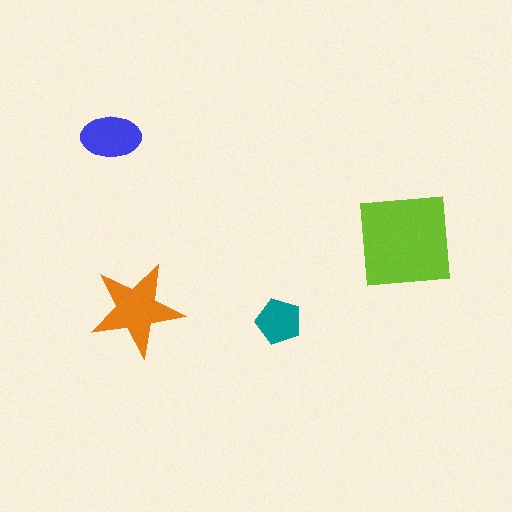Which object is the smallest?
The teal pentagon.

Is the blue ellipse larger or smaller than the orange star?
Smaller.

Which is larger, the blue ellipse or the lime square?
The lime square.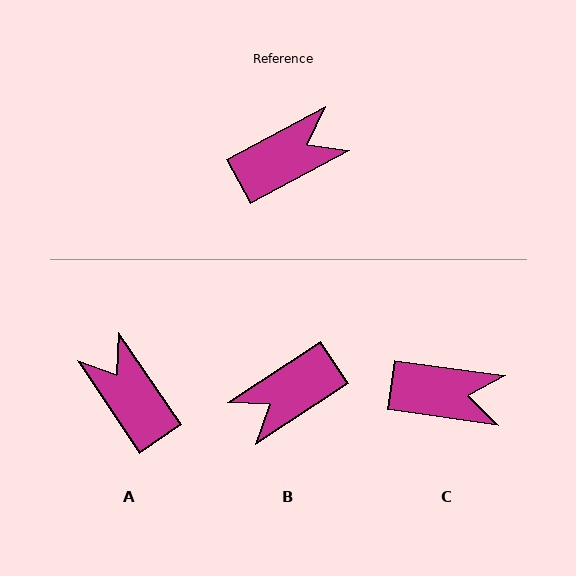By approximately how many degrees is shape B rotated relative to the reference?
Approximately 175 degrees clockwise.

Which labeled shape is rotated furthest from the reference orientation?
B, about 175 degrees away.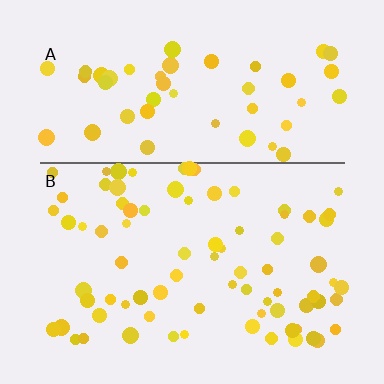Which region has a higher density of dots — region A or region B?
B (the bottom).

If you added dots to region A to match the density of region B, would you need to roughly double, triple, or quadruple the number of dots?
Approximately double.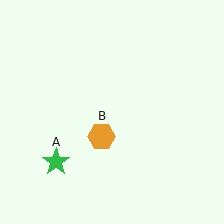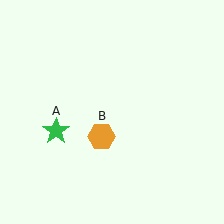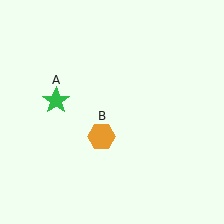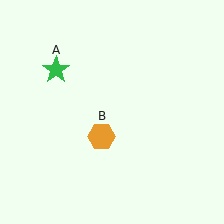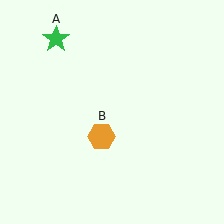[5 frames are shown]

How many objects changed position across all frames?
1 object changed position: green star (object A).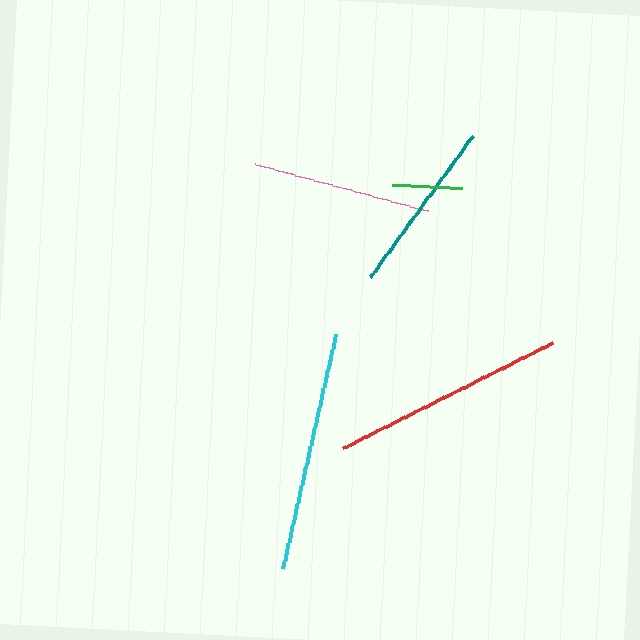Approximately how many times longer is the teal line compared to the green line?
The teal line is approximately 2.5 times the length of the green line.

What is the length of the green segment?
The green segment is approximately 70 pixels long.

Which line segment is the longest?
The cyan line is the longest at approximately 241 pixels.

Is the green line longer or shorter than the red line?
The red line is longer than the green line.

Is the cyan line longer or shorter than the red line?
The cyan line is longer than the red line.